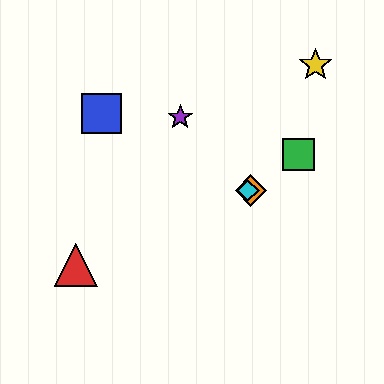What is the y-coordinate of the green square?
The green square is at y≈154.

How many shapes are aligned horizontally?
2 shapes (the orange diamond, the cyan diamond) are aligned horizontally.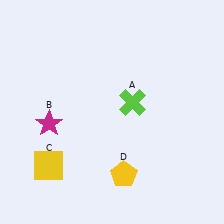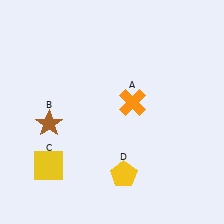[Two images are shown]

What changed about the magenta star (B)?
In Image 1, B is magenta. In Image 2, it changed to brown.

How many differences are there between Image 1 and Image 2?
There are 2 differences between the two images.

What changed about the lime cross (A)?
In Image 1, A is lime. In Image 2, it changed to orange.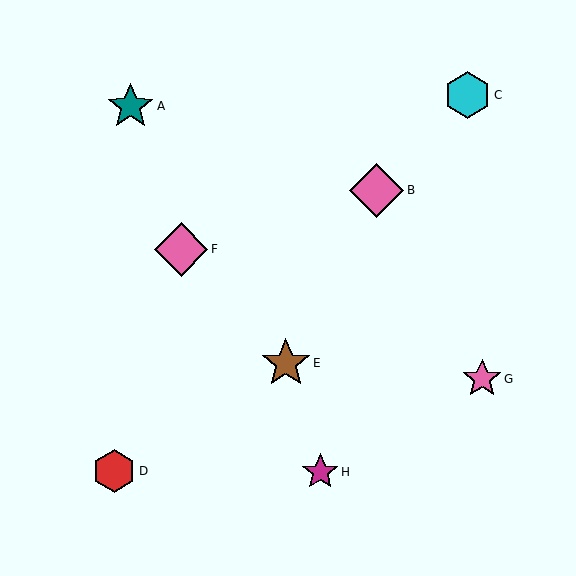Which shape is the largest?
The pink diamond (labeled B) is the largest.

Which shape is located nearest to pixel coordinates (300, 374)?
The brown star (labeled E) at (286, 363) is nearest to that location.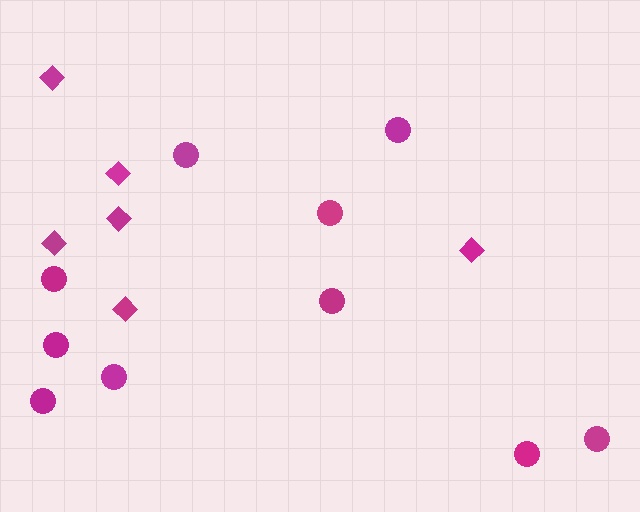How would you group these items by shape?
There are 2 groups: one group of diamonds (6) and one group of circles (10).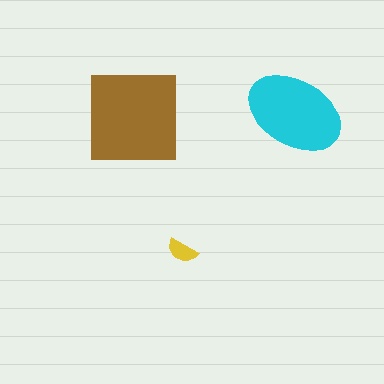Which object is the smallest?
The yellow semicircle.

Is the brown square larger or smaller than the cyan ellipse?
Larger.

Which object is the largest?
The brown square.